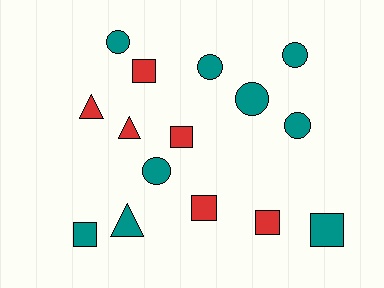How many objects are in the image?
There are 15 objects.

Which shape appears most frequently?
Square, with 6 objects.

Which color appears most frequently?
Teal, with 9 objects.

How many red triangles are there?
There are 2 red triangles.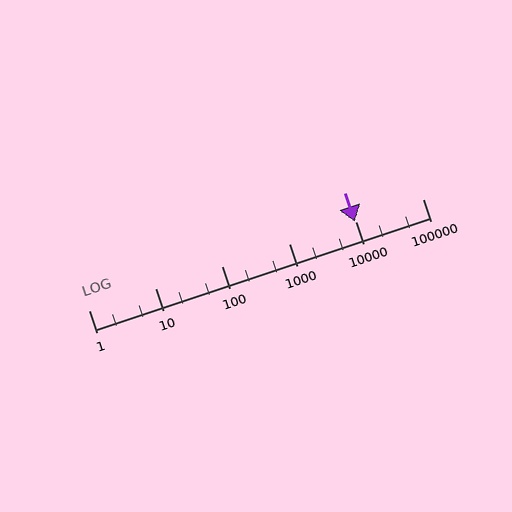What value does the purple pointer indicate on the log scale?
The pointer indicates approximately 9800.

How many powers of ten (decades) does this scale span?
The scale spans 5 decades, from 1 to 100000.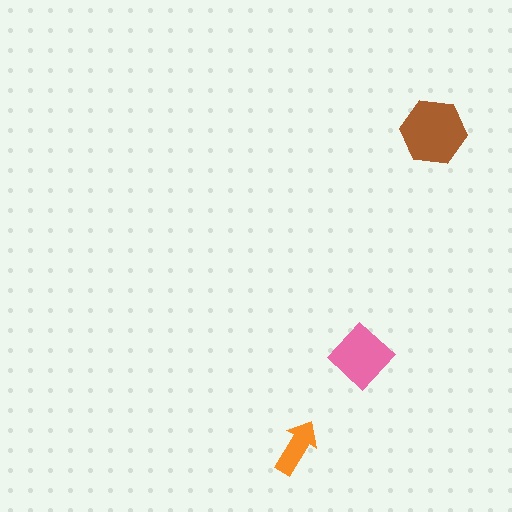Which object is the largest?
The brown hexagon.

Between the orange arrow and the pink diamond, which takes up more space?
The pink diamond.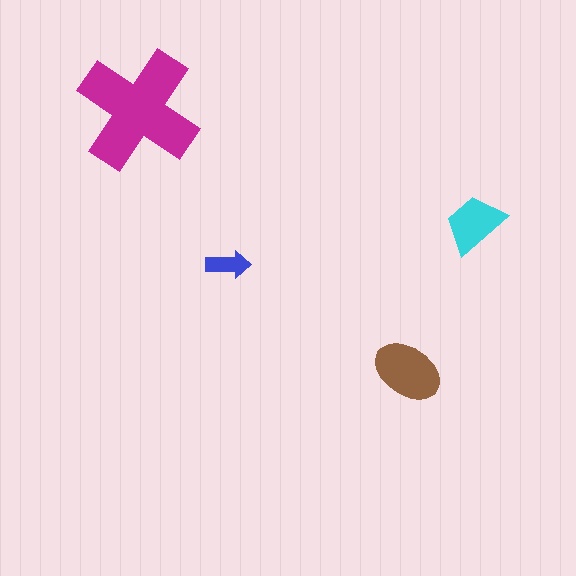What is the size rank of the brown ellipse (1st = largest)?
2nd.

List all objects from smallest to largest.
The blue arrow, the cyan trapezoid, the brown ellipse, the magenta cross.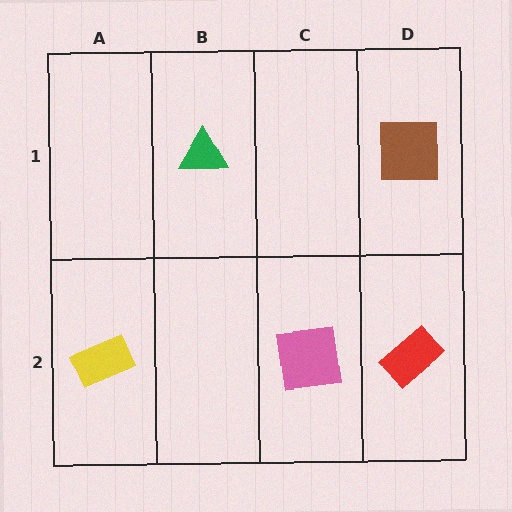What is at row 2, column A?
A yellow rectangle.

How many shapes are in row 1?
2 shapes.